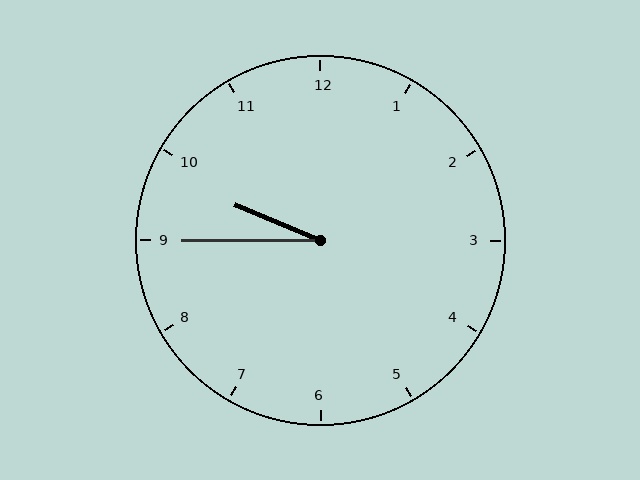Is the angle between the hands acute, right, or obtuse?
It is acute.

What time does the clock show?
9:45.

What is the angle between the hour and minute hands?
Approximately 22 degrees.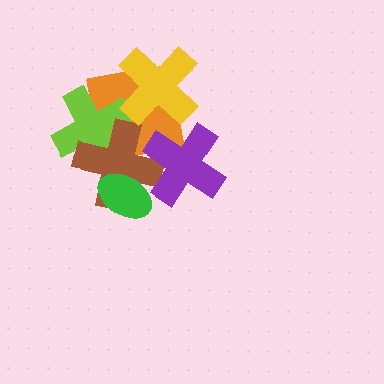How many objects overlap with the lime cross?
2 objects overlap with the lime cross.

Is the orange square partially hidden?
Yes, it is partially covered by another shape.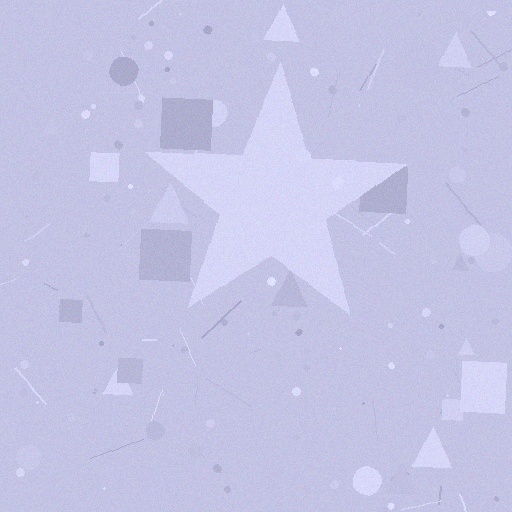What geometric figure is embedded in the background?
A star is embedded in the background.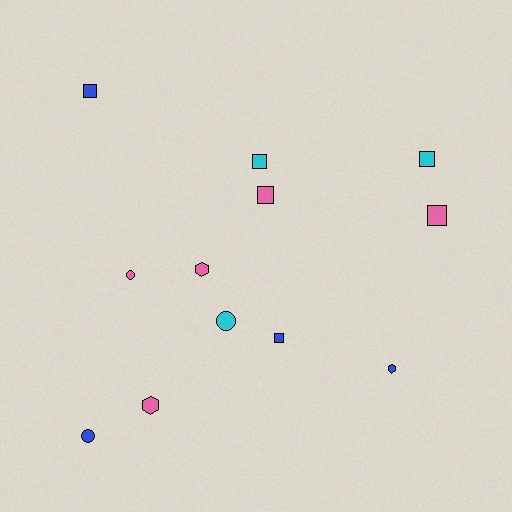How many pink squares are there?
There are 2 pink squares.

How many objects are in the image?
There are 12 objects.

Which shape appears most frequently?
Square, with 6 objects.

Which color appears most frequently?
Pink, with 5 objects.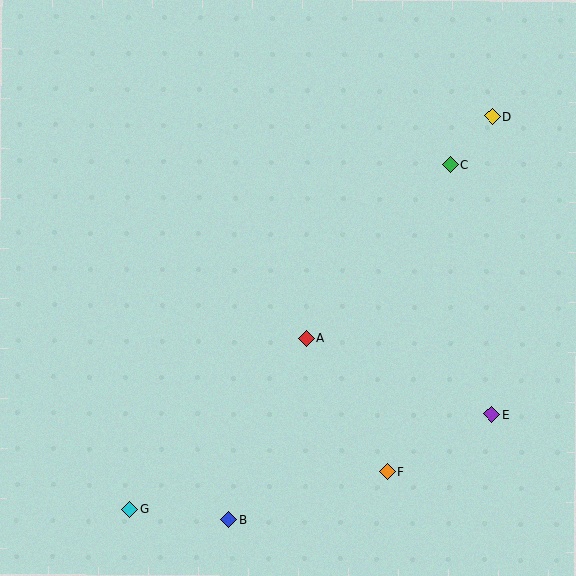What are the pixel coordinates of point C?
Point C is at (450, 165).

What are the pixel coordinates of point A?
Point A is at (306, 339).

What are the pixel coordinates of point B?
Point B is at (229, 519).